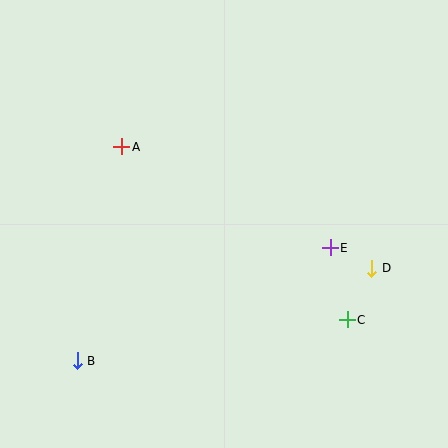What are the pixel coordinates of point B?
Point B is at (77, 361).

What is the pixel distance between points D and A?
The distance between D and A is 278 pixels.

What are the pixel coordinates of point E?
Point E is at (330, 248).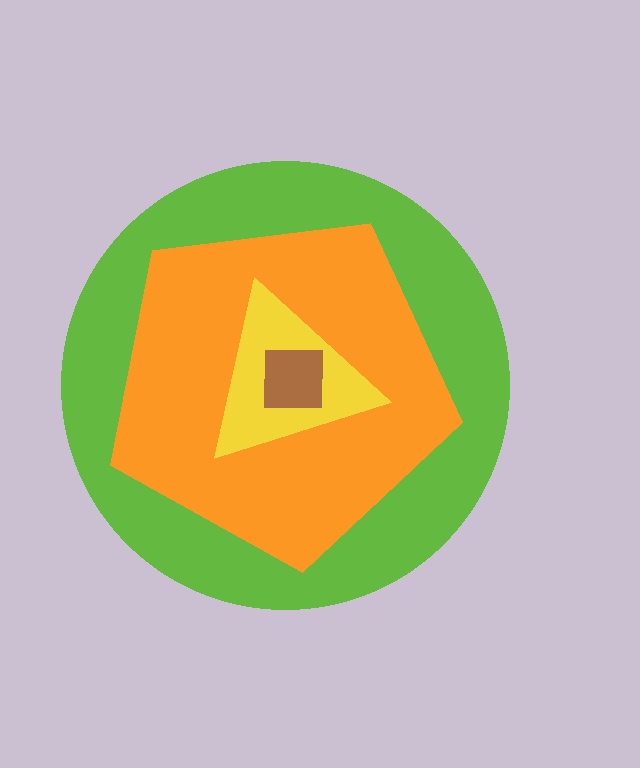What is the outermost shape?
The lime circle.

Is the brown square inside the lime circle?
Yes.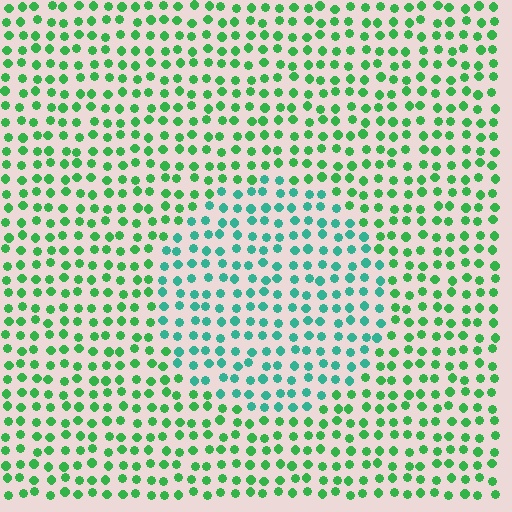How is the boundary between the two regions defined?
The boundary is defined purely by a slight shift in hue (about 36 degrees). Spacing, size, and orientation are identical on both sides.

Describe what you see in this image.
The image is filled with small green elements in a uniform arrangement. A circle-shaped region is visible where the elements are tinted to a slightly different hue, forming a subtle color boundary.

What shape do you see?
I see a circle.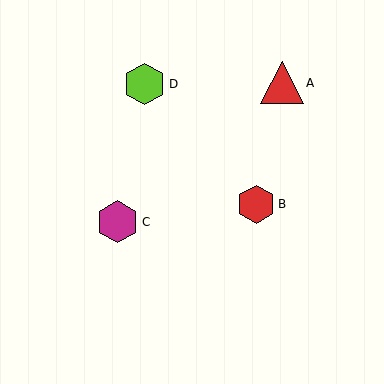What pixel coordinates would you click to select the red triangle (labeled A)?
Click at (282, 83) to select the red triangle A.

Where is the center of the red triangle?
The center of the red triangle is at (282, 83).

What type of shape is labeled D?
Shape D is a lime hexagon.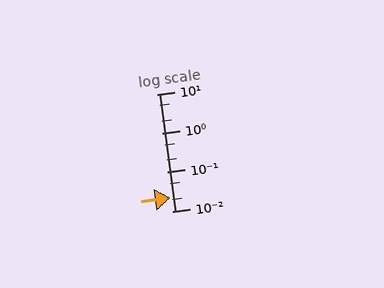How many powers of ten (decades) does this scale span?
The scale spans 3 decades, from 0.01 to 10.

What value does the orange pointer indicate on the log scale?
The pointer indicates approximately 0.022.